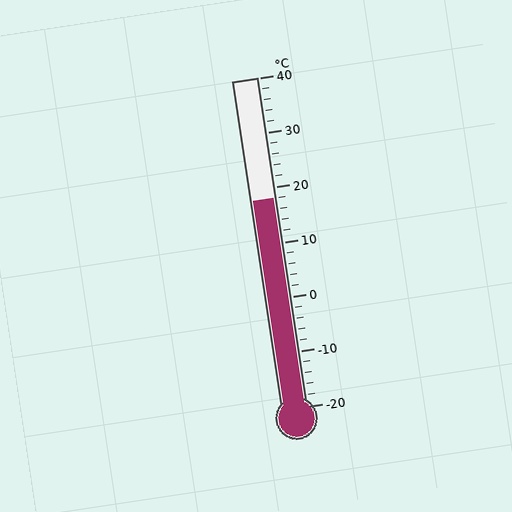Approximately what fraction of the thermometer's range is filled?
The thermometer is filled to approximately 65% of its range.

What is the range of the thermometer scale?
The thermometer scale ranges from -20°C to 40°C.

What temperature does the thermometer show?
The thermometer shows approximately 18°C.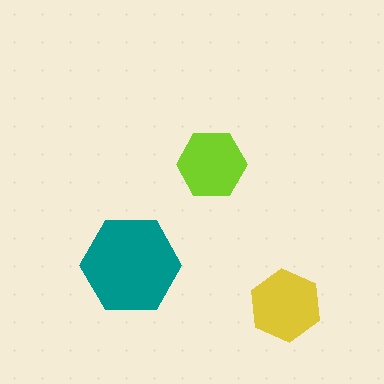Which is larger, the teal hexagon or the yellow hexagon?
The teal one.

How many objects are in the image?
There are 3 objects in the image.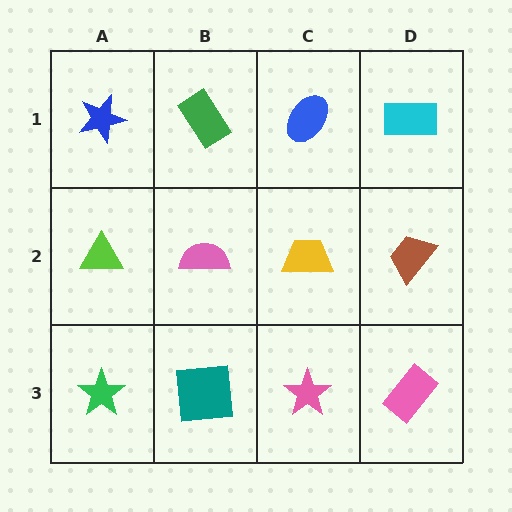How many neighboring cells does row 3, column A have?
2.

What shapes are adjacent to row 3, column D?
A brown trapezoid (row 2, column D), a pink star (row 3, column C).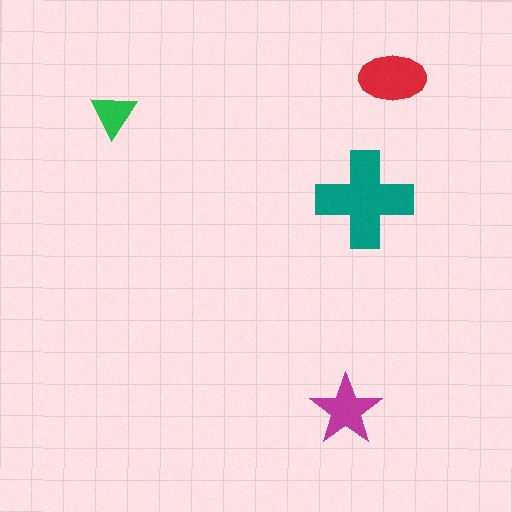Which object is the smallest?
The green triangle.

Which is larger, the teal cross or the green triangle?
The teal cross.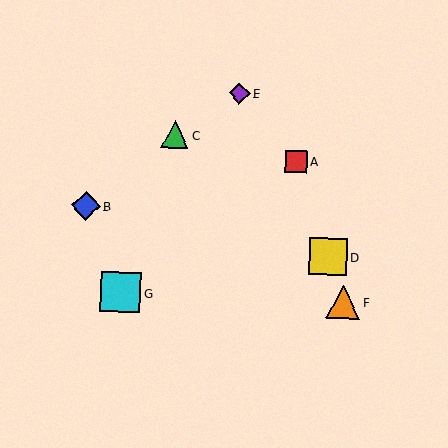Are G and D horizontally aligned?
No, G is at y≈293 and D is at y≈257.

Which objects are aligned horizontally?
Objects F, G are aligned horizontally.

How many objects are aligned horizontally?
2 objects (F, G) are aligned horizontally.